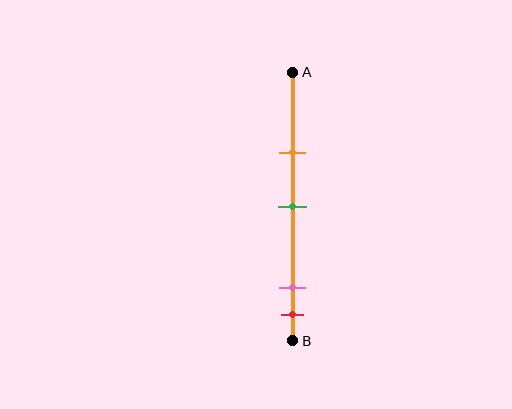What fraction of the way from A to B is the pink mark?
The pink mark is approximately 80% (0.8) of the way from A to B.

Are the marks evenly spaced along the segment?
No, the marks are not evenly spaced.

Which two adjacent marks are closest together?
The pink and red marks are the closest adjacent pair.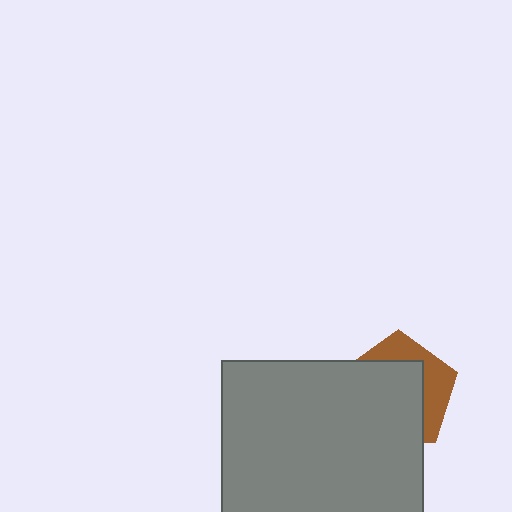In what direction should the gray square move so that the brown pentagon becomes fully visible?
The gray square should move toward the lower-left. That is the shortest direction to clear the overlap and leave the brown pentagon fully visible.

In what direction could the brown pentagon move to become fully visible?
The brown pentagon could move toward the upper-right. That would shift it out from behind the gray square entirely.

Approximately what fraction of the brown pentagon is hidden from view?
Roughly 66% of the brown pentagon is hidden behind the gray square.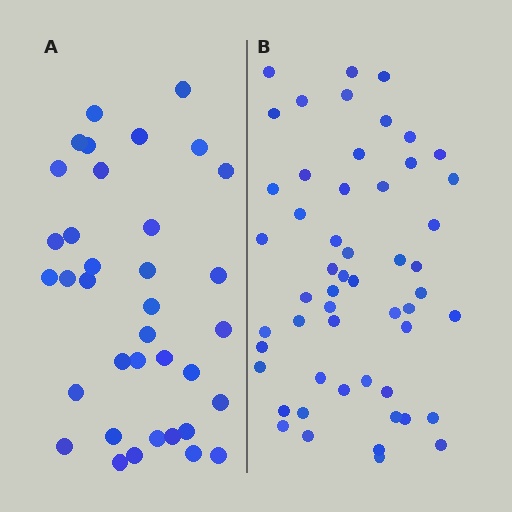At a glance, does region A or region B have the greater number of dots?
Region B (the right region) has more dots.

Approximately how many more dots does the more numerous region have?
Region B has approximately 15 more dots than region A.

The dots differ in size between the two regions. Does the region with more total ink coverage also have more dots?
No. Region A has more total ink coverage because its dots are larger, but region B actually contains more individual dots. Total area can be misleading — the number of items is what matters here.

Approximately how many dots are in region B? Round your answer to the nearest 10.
About 50 dots. (The exact count is 53, which rounds to 50.)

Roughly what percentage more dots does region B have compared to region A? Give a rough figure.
About 45% more.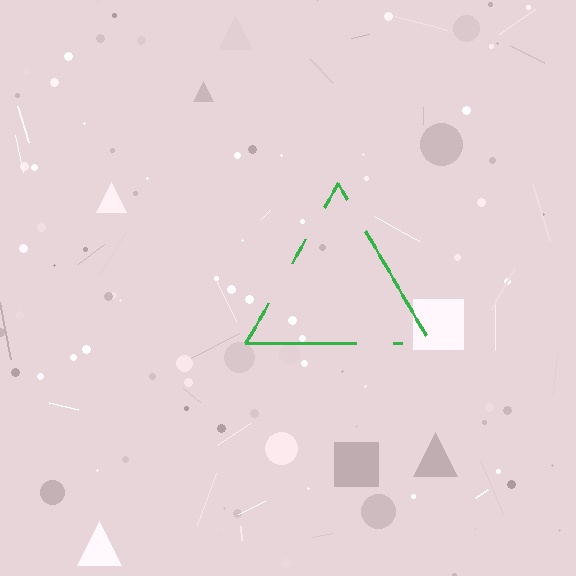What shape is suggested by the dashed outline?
The dashed outline suggests a triangle.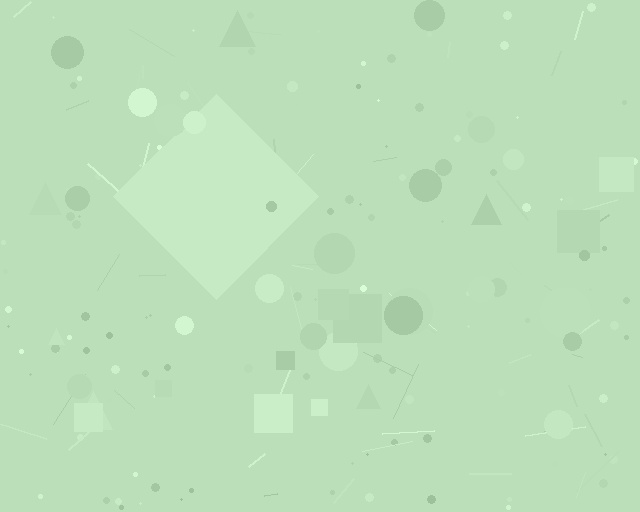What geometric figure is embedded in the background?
A diamond is embedded in the background.